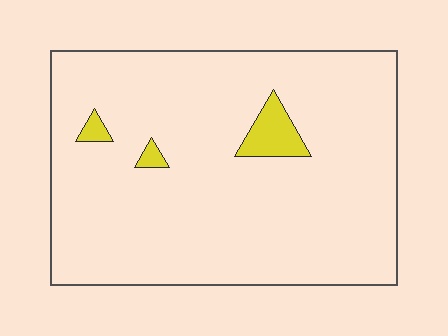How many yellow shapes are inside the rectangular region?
3.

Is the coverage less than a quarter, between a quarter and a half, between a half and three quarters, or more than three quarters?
Less than a quarter.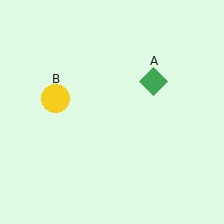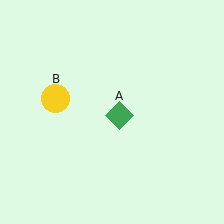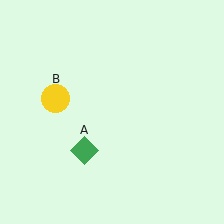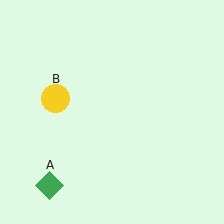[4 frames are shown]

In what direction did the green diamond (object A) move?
The green diamond (object A) moved down and to the left.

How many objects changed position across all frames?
1 object changed position: green diamond (object A).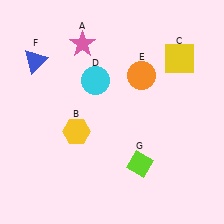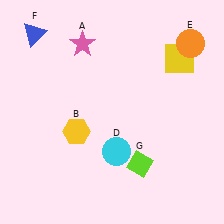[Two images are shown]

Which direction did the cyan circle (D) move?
The cyan circle (D) moved down.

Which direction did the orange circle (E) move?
The orange circle (E) moved right.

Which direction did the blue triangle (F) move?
The blue triangle (F) moved up.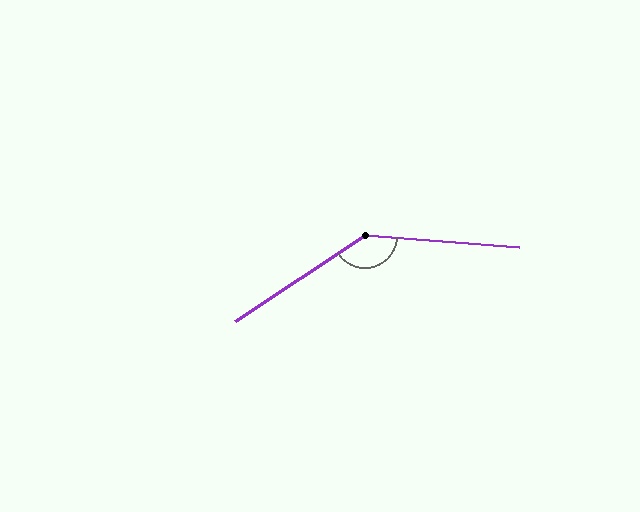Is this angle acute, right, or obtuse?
It is obtuse.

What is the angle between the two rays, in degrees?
Approximately 142 degrees.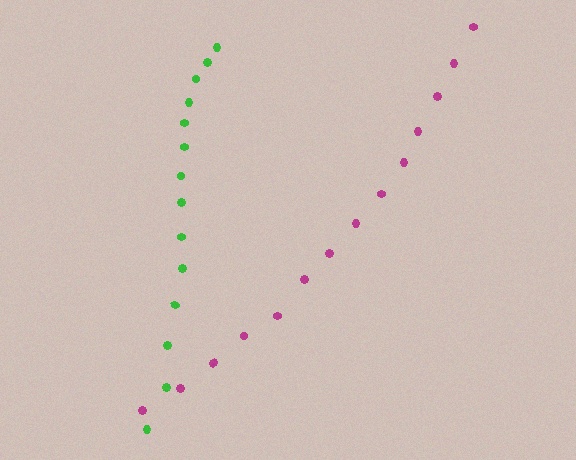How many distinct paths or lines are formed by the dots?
There are 2 distinct paths.